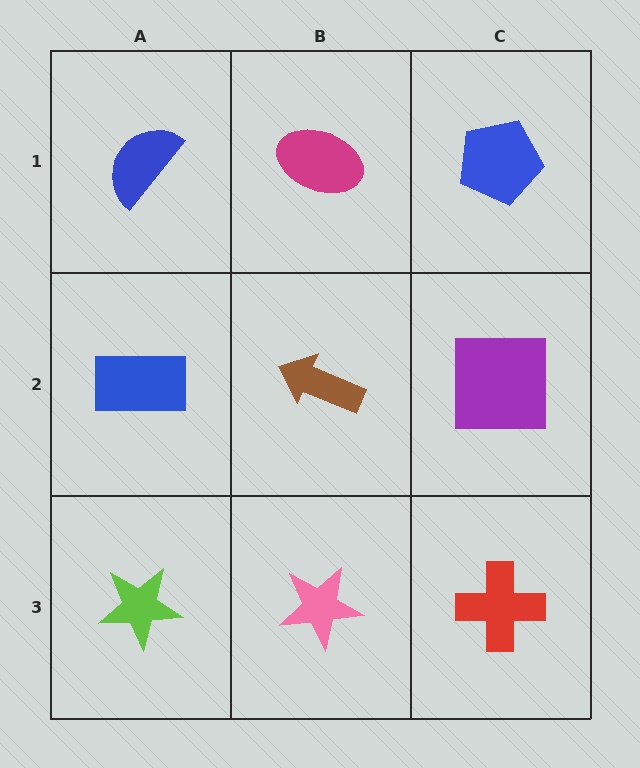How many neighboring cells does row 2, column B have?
4.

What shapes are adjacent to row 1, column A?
A blue rectangle (row 2, column A), a magenta ellipse (row 1, column B).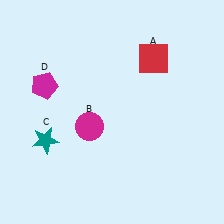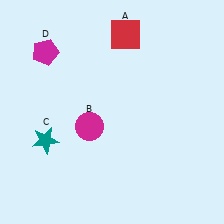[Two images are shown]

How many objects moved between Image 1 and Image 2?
2 objects moved between the two images.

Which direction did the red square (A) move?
The red square (A) moved left.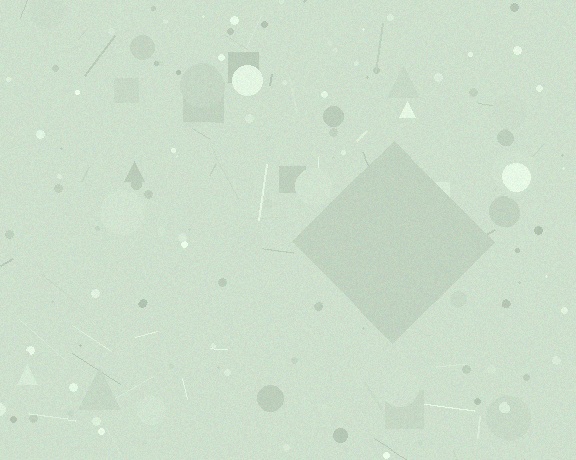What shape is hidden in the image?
A diamond is hidden in the image.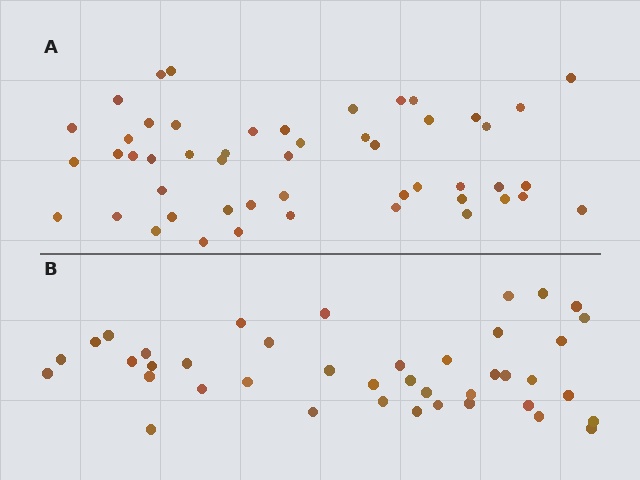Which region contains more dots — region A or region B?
Region A (the top region) has more dots.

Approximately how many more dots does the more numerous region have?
Region A has roughly 8 or so more dots than region B.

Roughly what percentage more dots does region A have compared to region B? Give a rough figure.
About 20% more.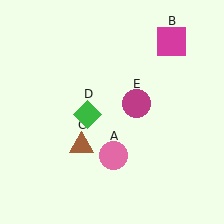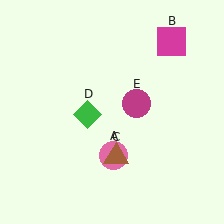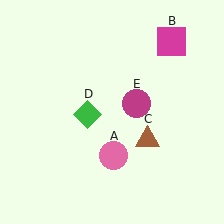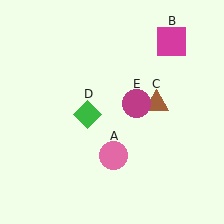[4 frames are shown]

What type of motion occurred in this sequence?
The brown triangle (object C) rotated counterclockwise around the center of the scene.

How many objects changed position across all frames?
1 object changed position: brown triangle (object C).